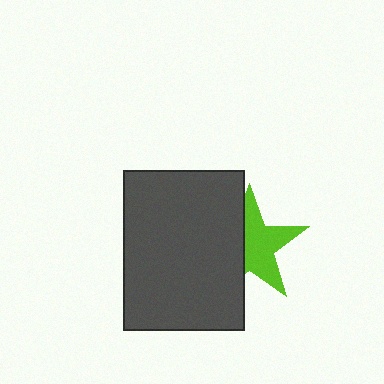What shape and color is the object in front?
The object in front is a dark gray rectangle.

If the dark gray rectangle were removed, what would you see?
You would see the complete lime star.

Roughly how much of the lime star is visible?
About half of it is visible (roughly 57%).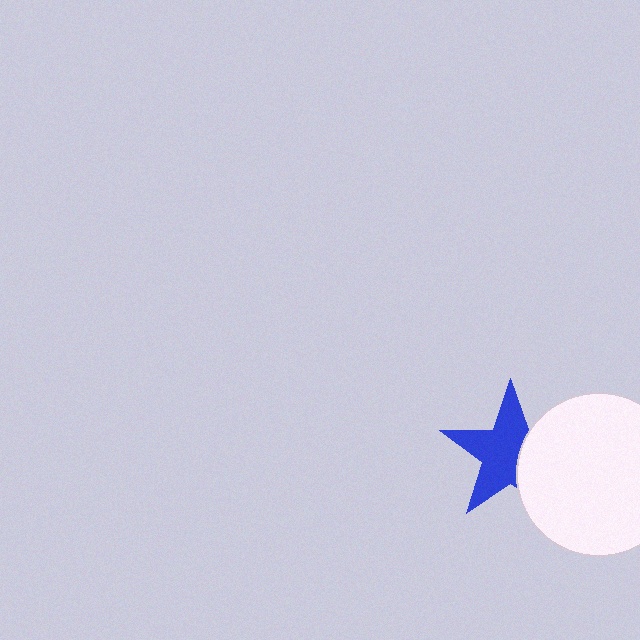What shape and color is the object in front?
The object in front is a white circle.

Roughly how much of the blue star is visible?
About half of it is visible (roughly 64%).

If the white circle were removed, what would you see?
You would see the complete blue star.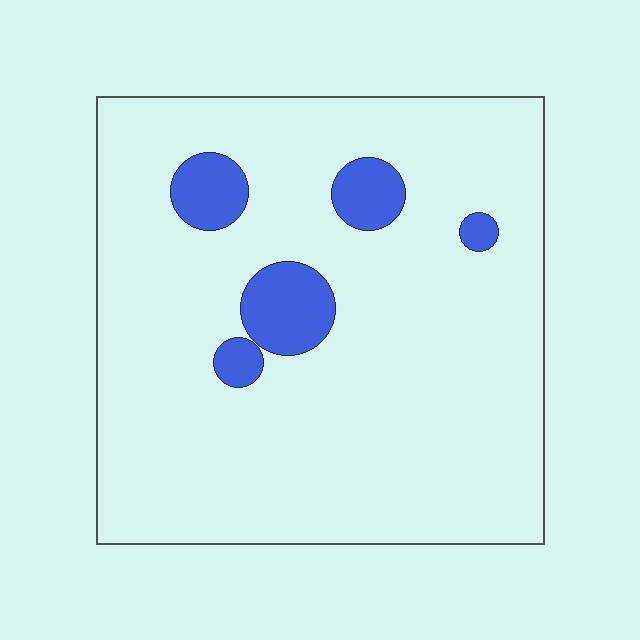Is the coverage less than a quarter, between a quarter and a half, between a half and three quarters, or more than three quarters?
Less than a quarter.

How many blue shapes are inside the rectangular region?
5.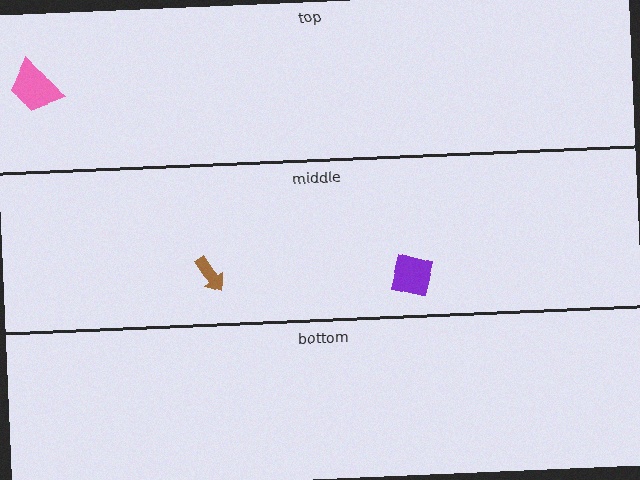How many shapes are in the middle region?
2.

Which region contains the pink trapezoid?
The top region.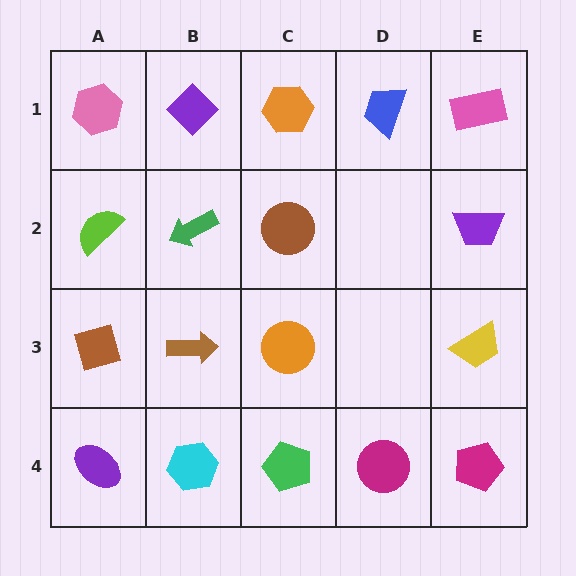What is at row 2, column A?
A lime semicircle.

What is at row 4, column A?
A purple ellipse.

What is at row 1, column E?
A pink rectangle.